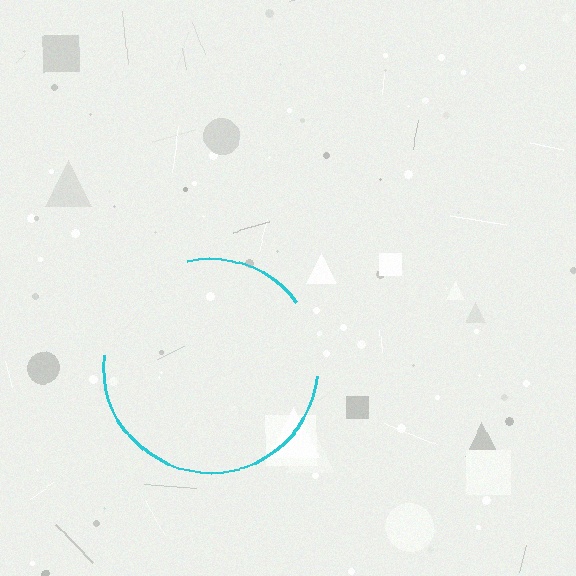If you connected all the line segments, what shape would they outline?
They would outline a circle.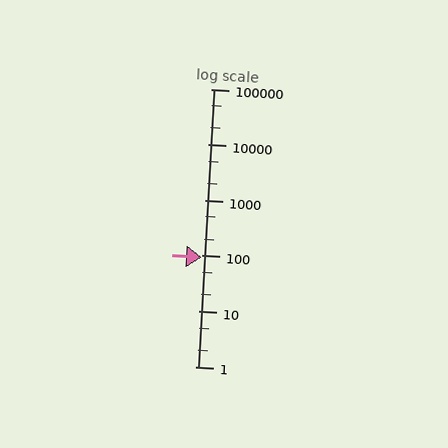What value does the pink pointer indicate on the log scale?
The pointer indicates approximately 94.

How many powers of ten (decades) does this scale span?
The scale spans 5 decades, from 1 to 100000.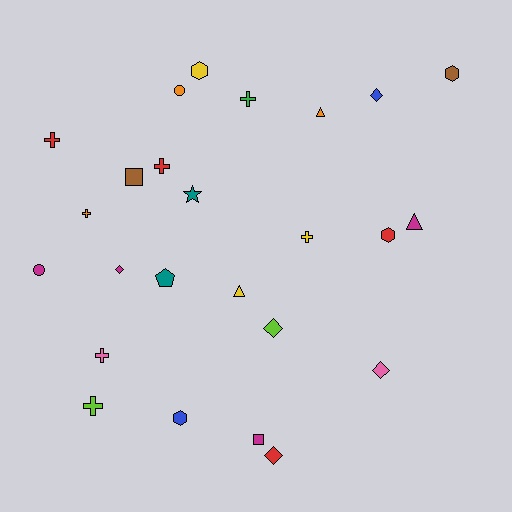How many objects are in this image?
There are 25 objects.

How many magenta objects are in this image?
There are 4 magenta objects.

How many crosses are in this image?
There are 7 crosses.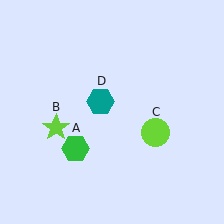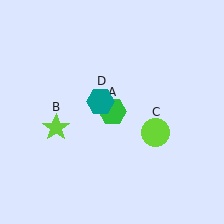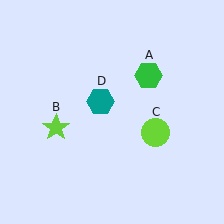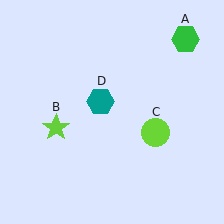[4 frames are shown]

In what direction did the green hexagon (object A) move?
The green hexagon (object A) moved up and to the right.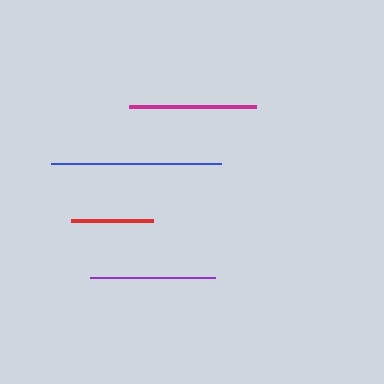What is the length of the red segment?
The red segment is approximately 82 pixels long.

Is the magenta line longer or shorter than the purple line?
The magenta line is longer than the purple line.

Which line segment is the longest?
The blue line is the longest at approximately 169 pixels.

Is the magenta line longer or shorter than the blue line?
The blue line is longer than the magenta line.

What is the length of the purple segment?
The purple segment is approximately 125 pixels long.